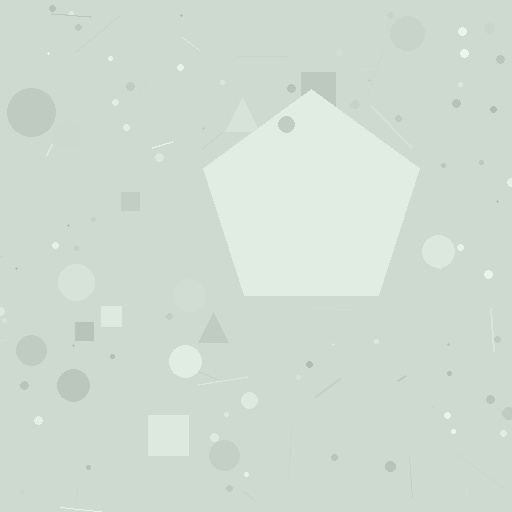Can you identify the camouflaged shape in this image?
The camouflaged shape is a pentagon.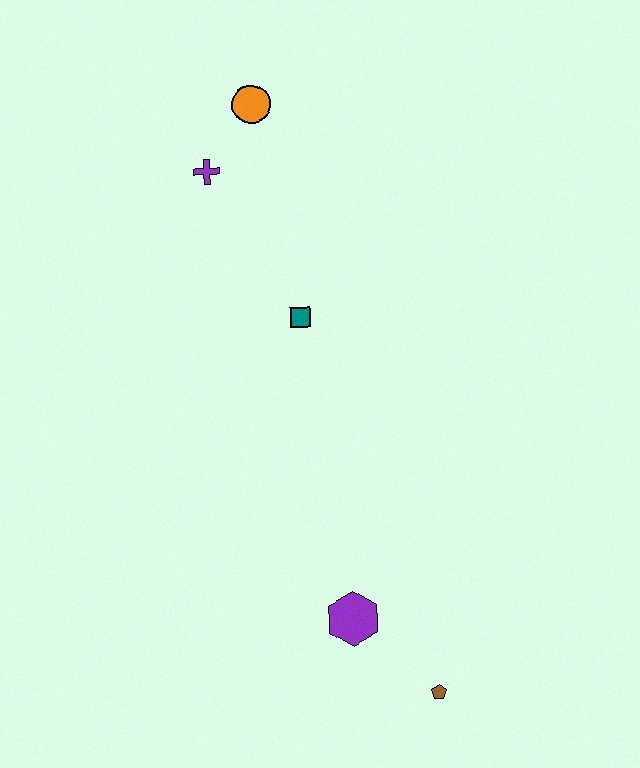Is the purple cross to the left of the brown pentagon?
Yes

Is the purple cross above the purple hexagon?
Yes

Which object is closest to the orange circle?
The purple cross is closest to the orange circle.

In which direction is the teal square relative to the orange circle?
The teal square is below the orange circle.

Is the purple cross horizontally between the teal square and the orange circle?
No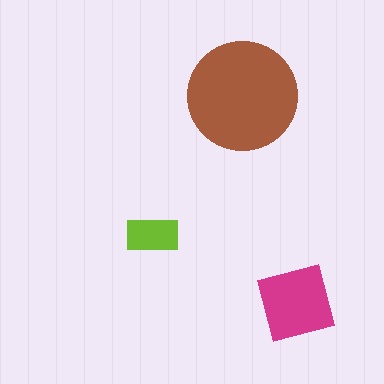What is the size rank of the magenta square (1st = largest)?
2nd.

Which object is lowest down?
The magenta square is bottommost.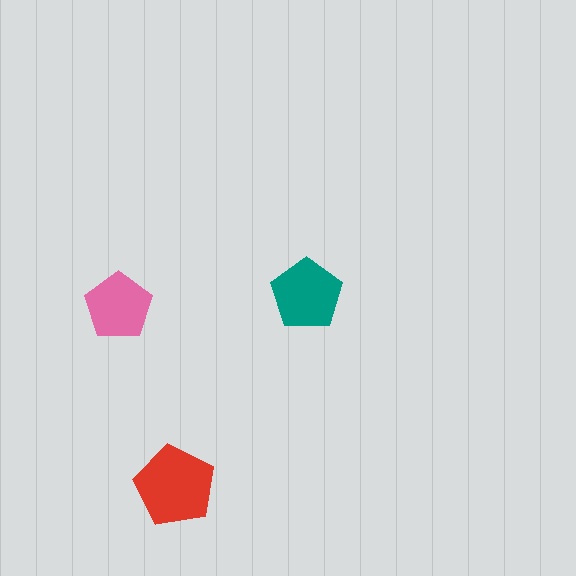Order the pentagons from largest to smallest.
the red one, the teal one, the pink one.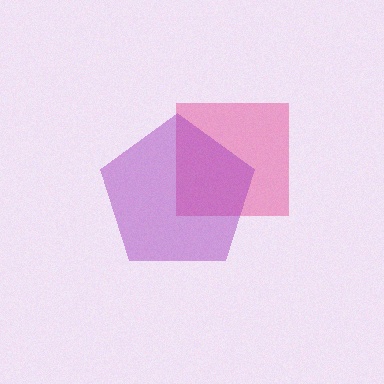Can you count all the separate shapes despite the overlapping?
Yes, there are 2 separate shapes.